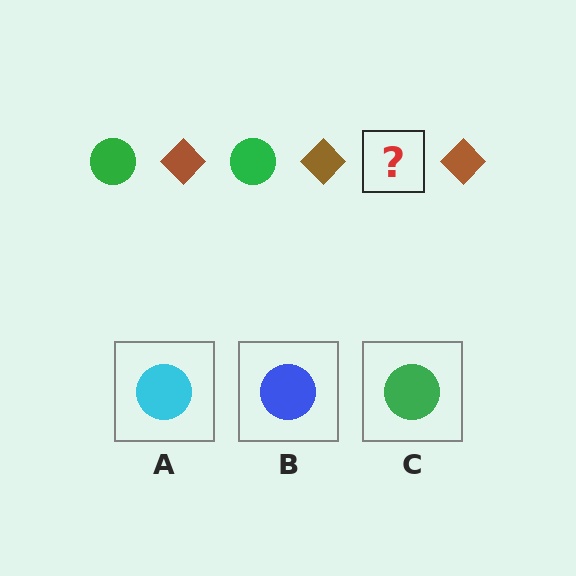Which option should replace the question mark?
Option C.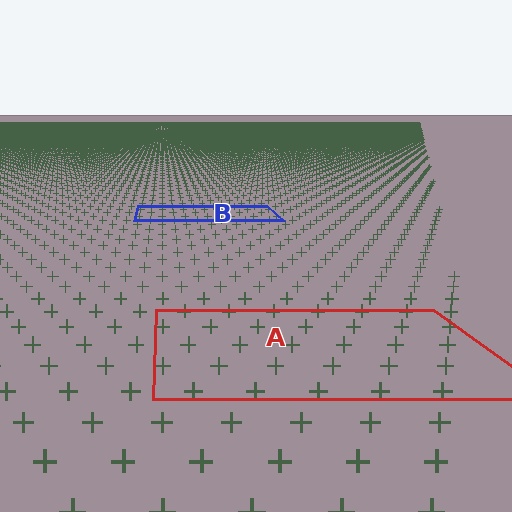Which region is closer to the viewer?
Region A is closer. The texture elements there are larger and more spread out.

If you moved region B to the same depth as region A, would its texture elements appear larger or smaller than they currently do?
They would appear larger. At a closer depth, the same texture elements are projected at a bigger on-screen size.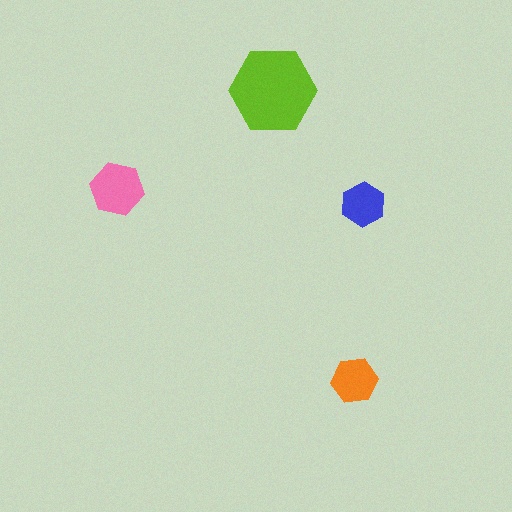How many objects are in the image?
There are 4 objects in the image.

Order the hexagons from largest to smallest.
the lime one, the pink one, the orange one, the blue one.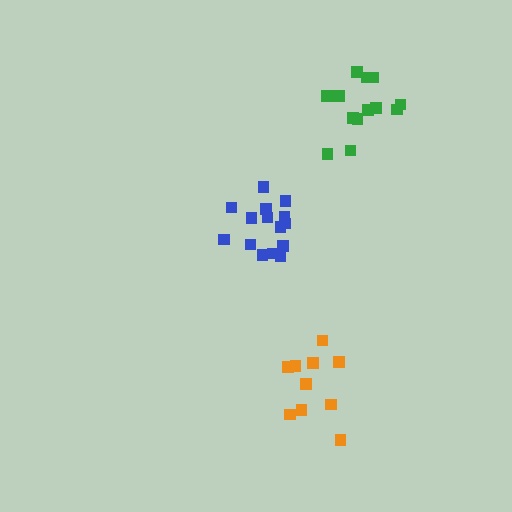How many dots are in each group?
Group 1: 15 dots, Group 2: 13 dots, Group 3: 10 dots (38 total).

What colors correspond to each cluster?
The clusters are colored: blue, green, orange.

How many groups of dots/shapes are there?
There are 3 groups.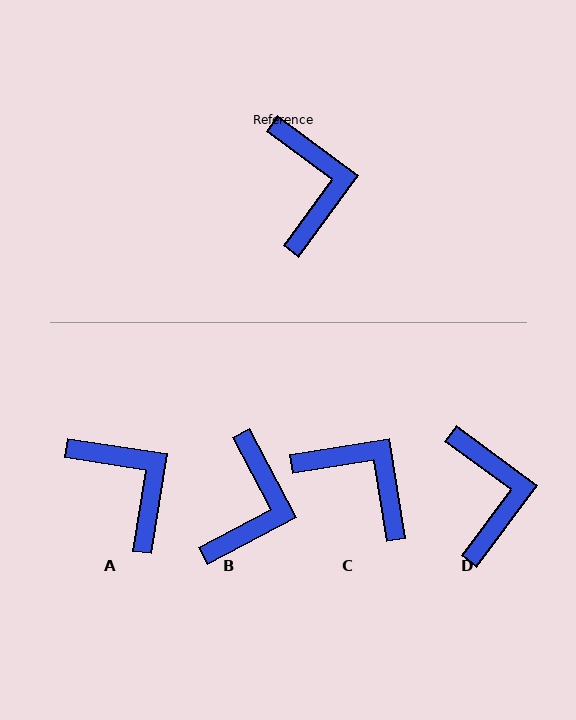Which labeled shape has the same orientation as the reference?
D.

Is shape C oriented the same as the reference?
No, it is off by about 45 degrees.